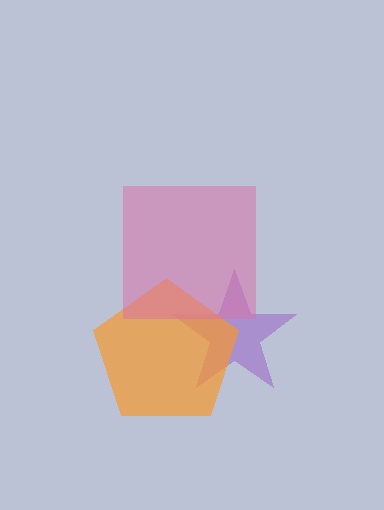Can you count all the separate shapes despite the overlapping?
Yes, there are 3 separate shapes.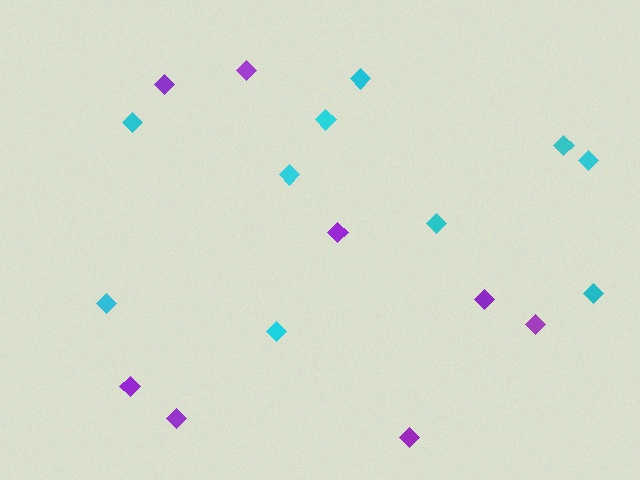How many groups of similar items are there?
There are 2 groups: one group of purple diamonds (8) and one group of cyan diamonds (10).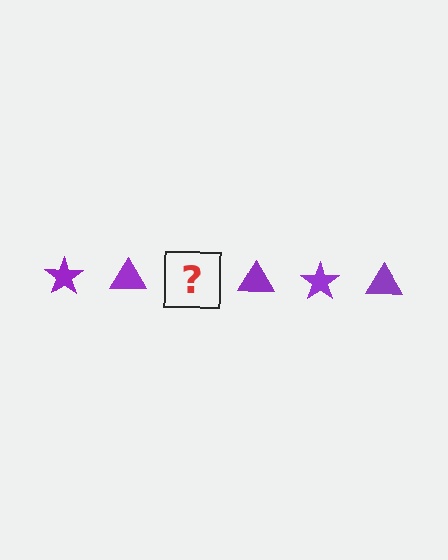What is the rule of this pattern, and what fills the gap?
The rule is that the pattern cycles through star, triangle shapes in purple. The gap should be filled with a purple star.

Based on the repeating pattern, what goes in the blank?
The blank should be a purple star.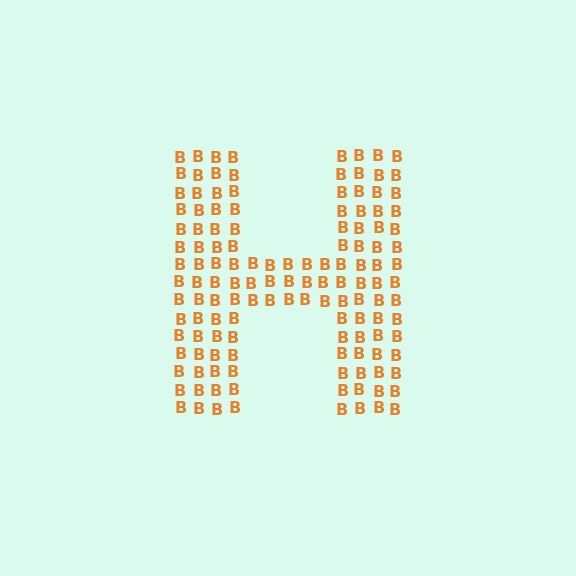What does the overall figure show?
The overall figure shows the letter H.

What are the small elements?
The small elements are letter B's.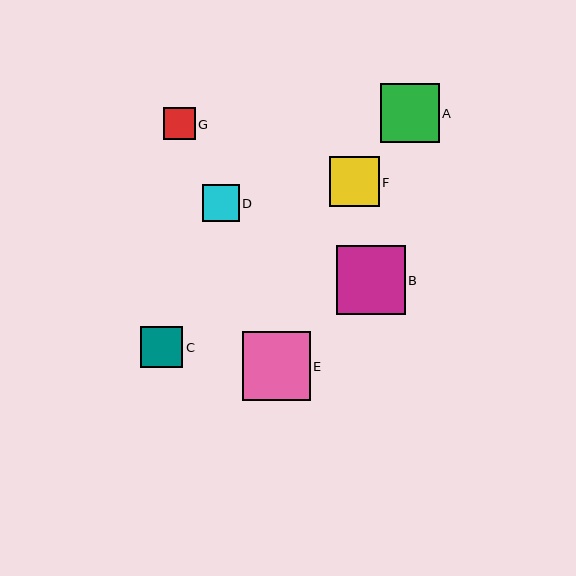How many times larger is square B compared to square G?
Square B is approximately 2.2 times the size of square G.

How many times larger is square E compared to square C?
Square E is approximately 1.6 times the size of square C.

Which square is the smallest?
Square G is the smallest with a size of approximately 32 pixels.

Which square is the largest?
Square B is the largest with a size of approximately 69 pixels.